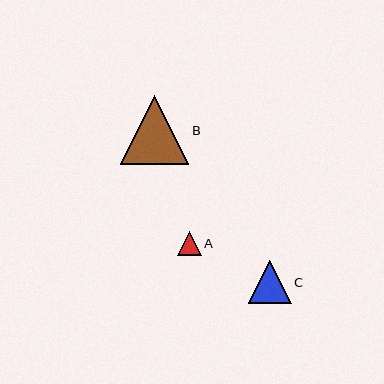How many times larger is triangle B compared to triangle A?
Triangle B is approximately 2.8 times the size of triangle A.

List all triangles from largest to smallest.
From largest to smallest: B, C, A.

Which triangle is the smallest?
Triangle A is the smallest with a size of approximately 24 pixels.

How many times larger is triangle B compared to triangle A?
Triangle B is approximately 2.8 times the size of triangle A.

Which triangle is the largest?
Triangle B is the largest with a size of approximately 68 pixels.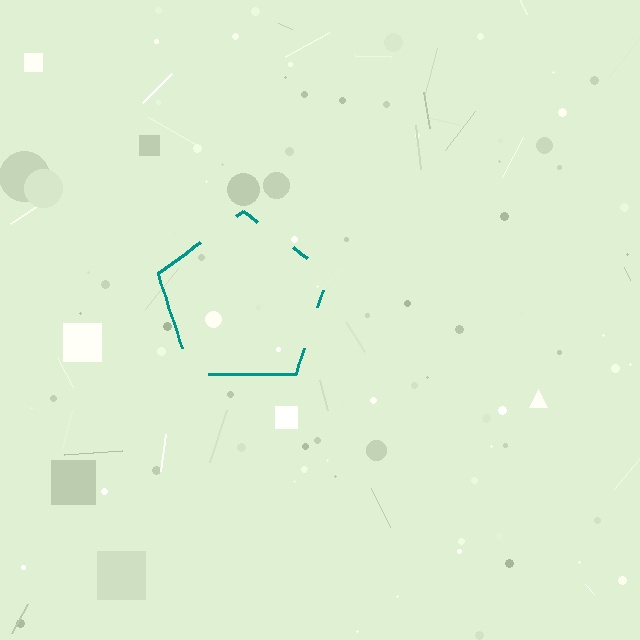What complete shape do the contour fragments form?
The contour fragments form a pentagon.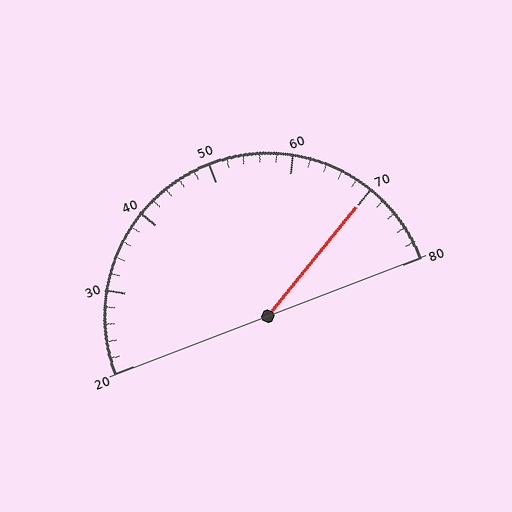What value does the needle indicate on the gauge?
The needle indicates approximately 70.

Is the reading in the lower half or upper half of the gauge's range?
The reading is in the upper half of the range (20 to 80).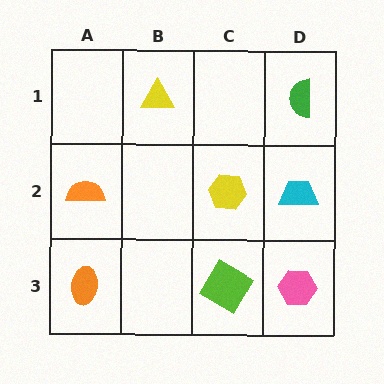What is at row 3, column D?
A pink hexagon.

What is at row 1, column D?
A green semicircle.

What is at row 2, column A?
An orange semicircle.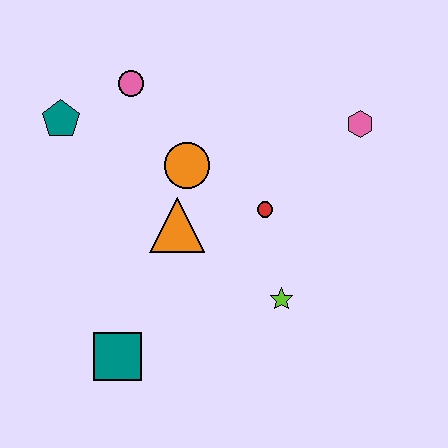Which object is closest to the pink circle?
The teal pentagon is closest to the pink circle.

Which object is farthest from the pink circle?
The teal square is farthest from the pink circle.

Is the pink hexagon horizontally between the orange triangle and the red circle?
No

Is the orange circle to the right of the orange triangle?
Yes